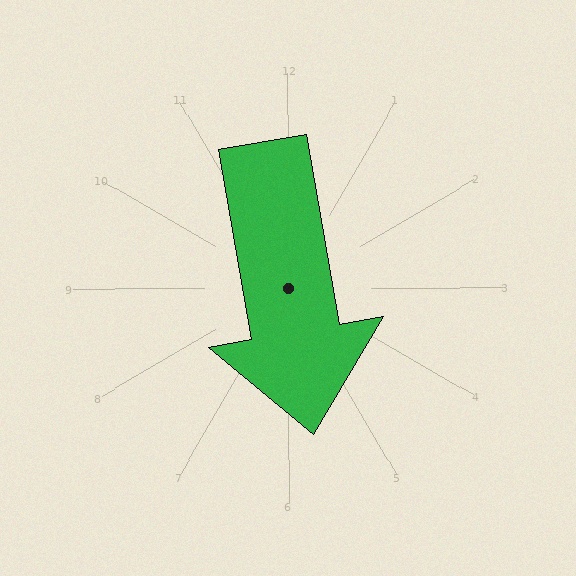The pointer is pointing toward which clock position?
Roughly 6 o'clock.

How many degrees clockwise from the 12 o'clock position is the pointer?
Approximately 170 degrees.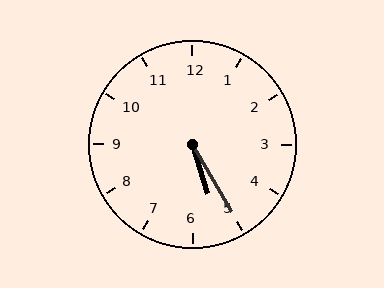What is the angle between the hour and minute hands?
Approximately 12 degrees.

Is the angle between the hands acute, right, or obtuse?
It is acute.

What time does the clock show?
5:25.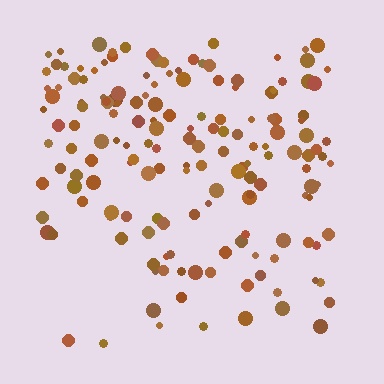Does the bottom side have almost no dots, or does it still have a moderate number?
Still a moderate number, just noticeably fewer than the top.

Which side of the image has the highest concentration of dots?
The top.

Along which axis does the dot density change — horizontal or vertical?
Vertical.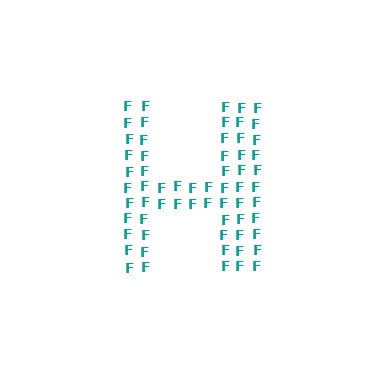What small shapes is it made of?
It is made of small letter F's.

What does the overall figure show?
The overall figure shows the letter H.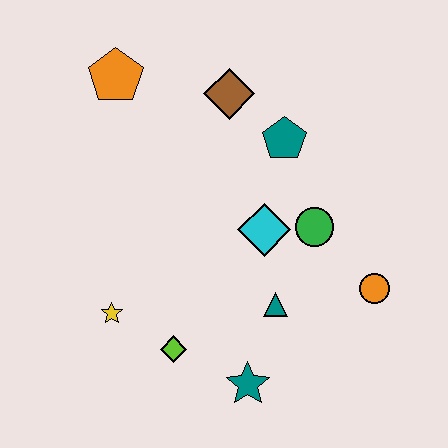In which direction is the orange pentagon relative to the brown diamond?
The orange pentagon is to the left of the brown diamond.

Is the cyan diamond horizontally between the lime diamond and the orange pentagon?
No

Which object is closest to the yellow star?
The lime diamond is closest to the yellow star.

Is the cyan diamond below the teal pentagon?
Yes